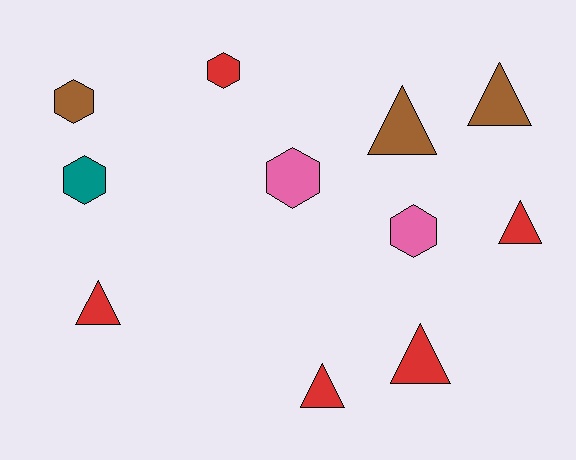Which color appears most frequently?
Red, with 5 objects.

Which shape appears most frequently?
Triangle, with 6 objects.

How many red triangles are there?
There are 4 red triangles.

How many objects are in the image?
There are 11 objects.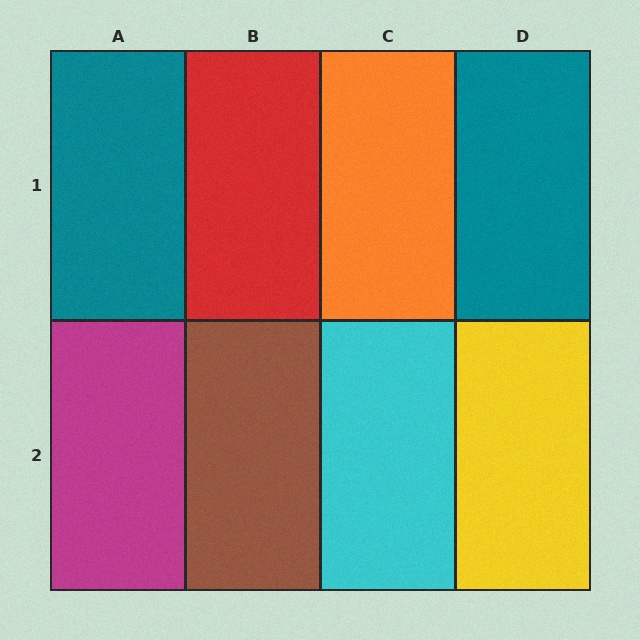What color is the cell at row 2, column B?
Brown.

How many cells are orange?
1 cell is orange.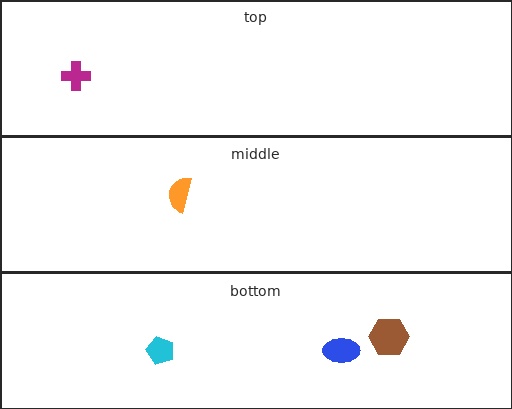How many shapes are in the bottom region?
3.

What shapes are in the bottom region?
The blue ellipse, the brown hexagon, the cyan pentagon.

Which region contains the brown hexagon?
The bottom region.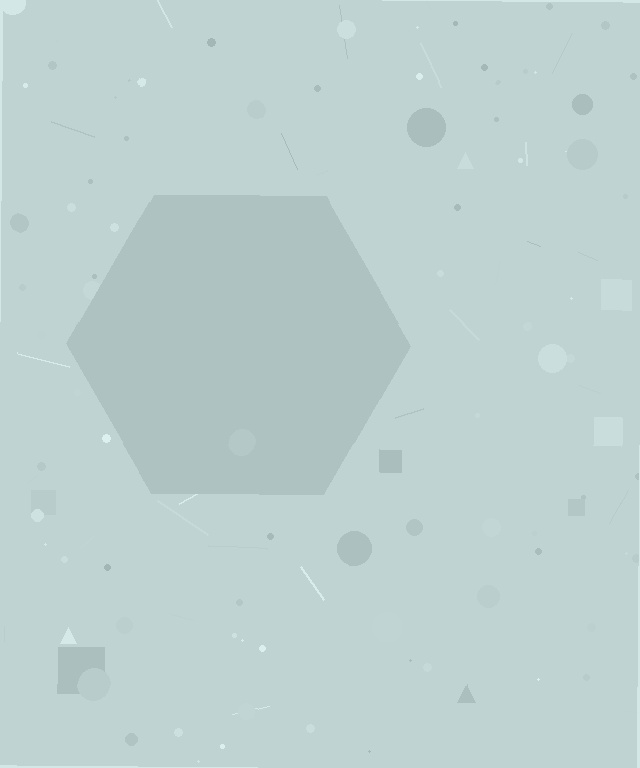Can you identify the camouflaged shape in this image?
The camouflaged shape is a hexagon.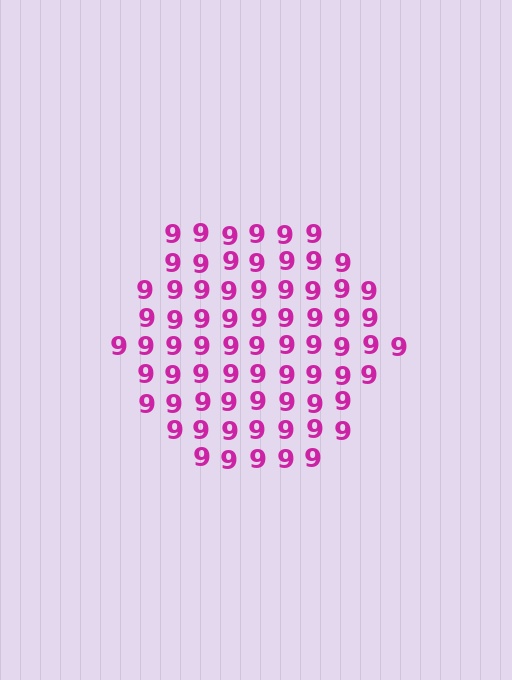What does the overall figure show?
The overall figure shows a hexagon.